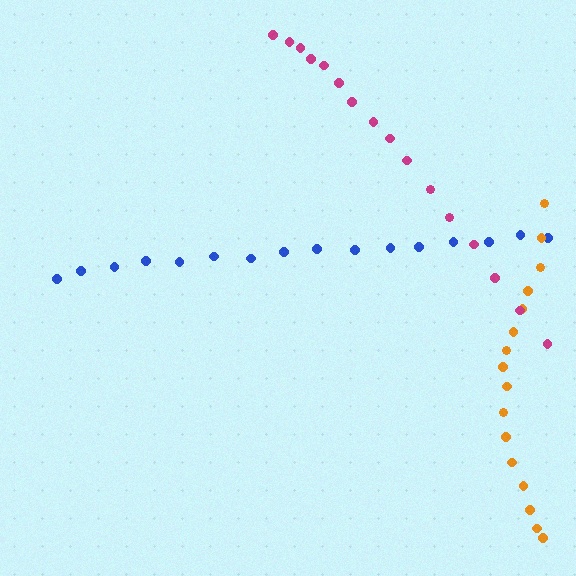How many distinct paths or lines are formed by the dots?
There are 3 distinct paths.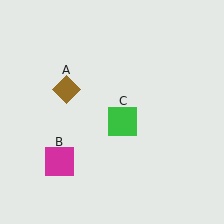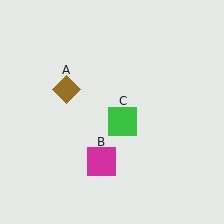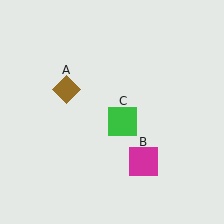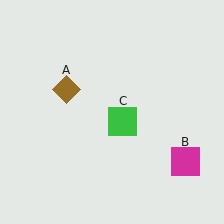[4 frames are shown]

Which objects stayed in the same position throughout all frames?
Brown diamond (object A) and green square (object C) remained stationary.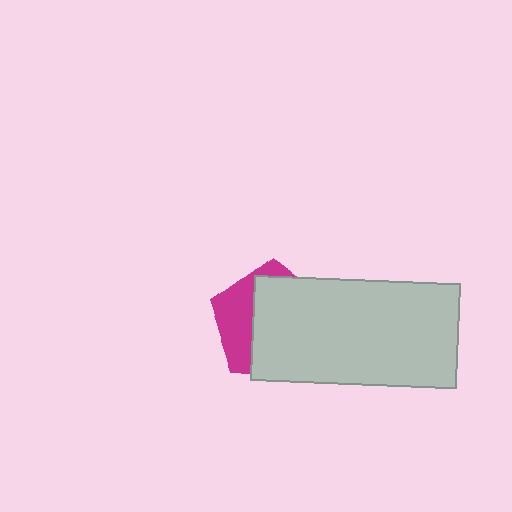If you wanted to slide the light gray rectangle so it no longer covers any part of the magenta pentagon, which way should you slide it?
Slide it right — that is the most direct way to separate the two shapes.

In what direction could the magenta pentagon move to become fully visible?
The magenta pentagon could move left. That would shift it out from behind the light gray rectangle entirely.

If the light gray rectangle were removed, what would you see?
You would see the complete magenta pentagon.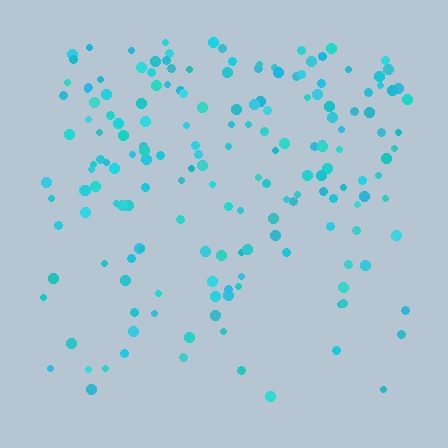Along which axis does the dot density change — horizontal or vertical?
Vertical.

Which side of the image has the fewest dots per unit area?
The bottom.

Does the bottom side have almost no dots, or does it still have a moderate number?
Still a moderate number, just noticeably fewer than the top.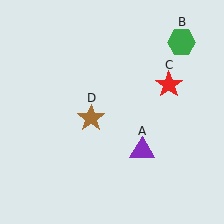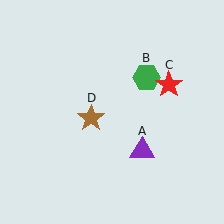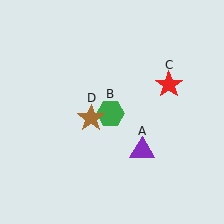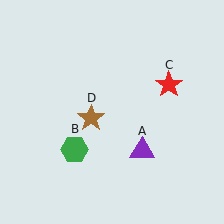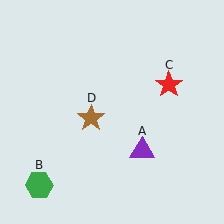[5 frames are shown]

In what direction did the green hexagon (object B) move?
The green hexagon (object B) moved down and to the left.